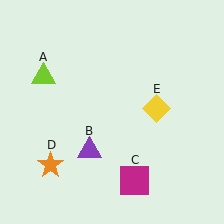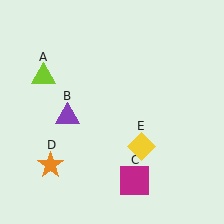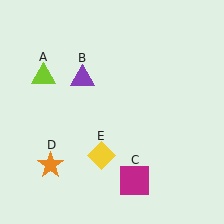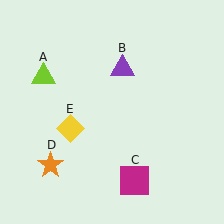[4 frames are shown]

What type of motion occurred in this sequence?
The purple triangle (object B), yellow diamond (object E) rotated clockwise around the center of the scene.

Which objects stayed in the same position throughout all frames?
Lime triangle (object A) and magenta square (object C) and orange star (object D) remained stationary.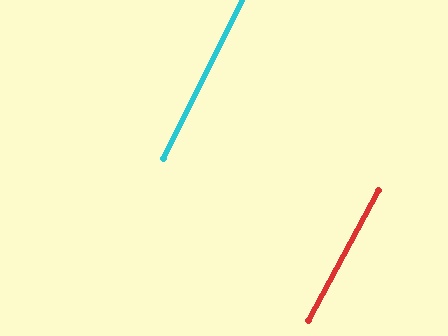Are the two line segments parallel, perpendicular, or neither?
Parallel — their directions differ by only 1.8°.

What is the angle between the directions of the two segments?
Approximately 2 degrees.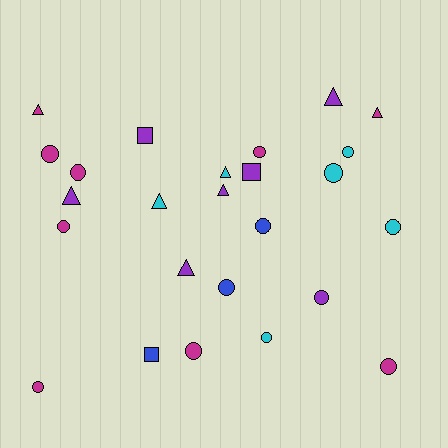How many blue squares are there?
There is 1 blue square.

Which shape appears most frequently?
Circle, with 14 objects.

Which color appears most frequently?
Magenta, with 9 objects.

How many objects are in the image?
There are 25 objects.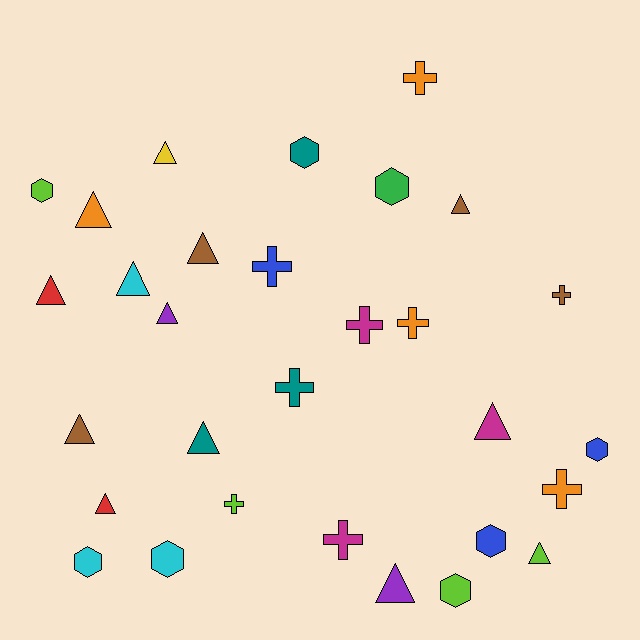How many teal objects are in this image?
There are 3 teal objects.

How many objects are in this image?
There are 30 objects.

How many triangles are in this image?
There are 13 triangles.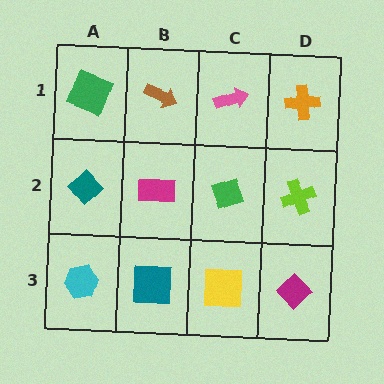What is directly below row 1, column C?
A green diamond.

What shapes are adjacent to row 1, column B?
A magenta rectangle (row 2, column B), a green square (row 1, column A), a pink arrow (row 1, column C).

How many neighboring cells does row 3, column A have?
2.